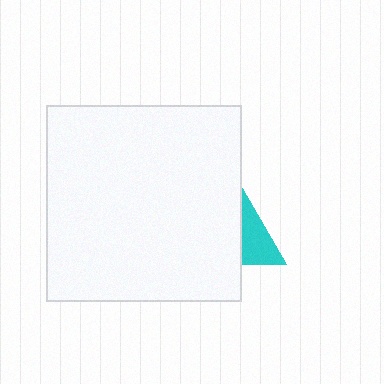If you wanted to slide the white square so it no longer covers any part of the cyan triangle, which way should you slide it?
Slide it left — that is the most direct way to separate the two shapes.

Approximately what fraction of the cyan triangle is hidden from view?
Roughly 66% of the cyan triangle is hidden behind the white square.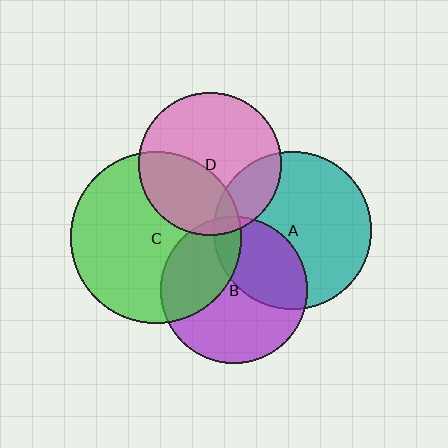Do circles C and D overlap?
Yes.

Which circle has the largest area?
Circle C (green).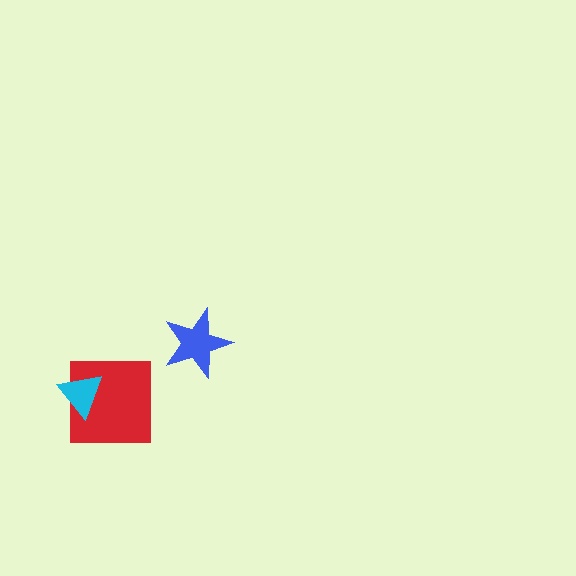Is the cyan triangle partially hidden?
No, no other shape covers it.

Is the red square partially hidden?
Yes, it is partially covered by another shape.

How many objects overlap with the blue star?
0 objects overlap with the blue star.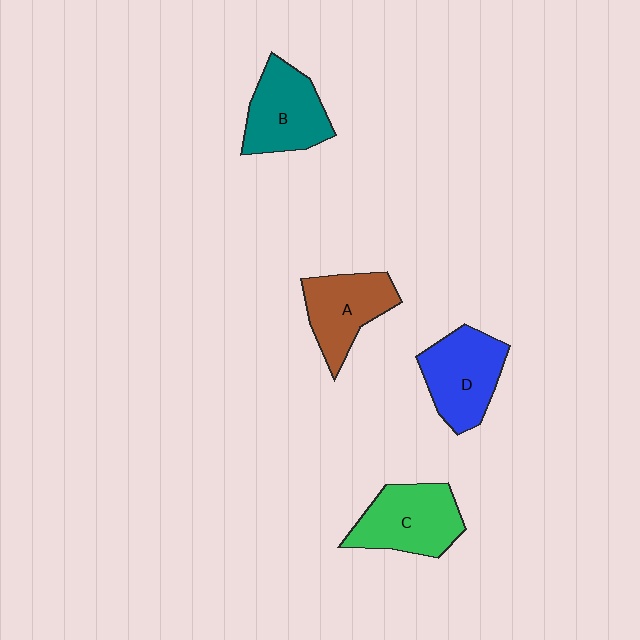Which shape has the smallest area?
Shape A (brown).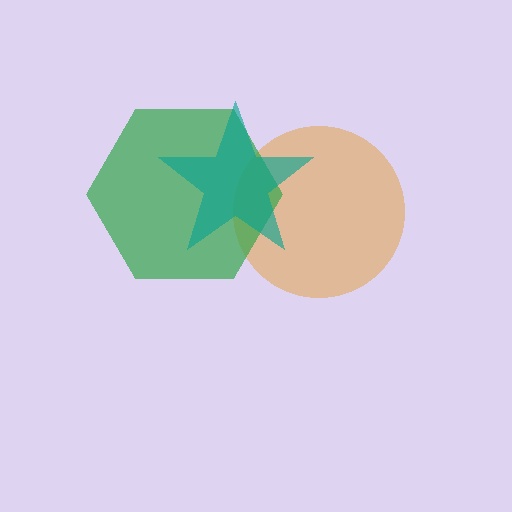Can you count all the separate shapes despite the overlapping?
Yes, there are 3 separate shapes.